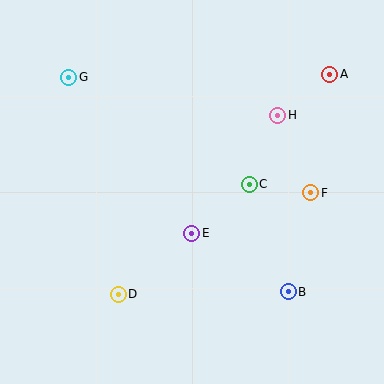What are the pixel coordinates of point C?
Point C is at (249, 184).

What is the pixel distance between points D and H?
The distance between D and H is 240 pixels.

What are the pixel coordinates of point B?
Point B is at (288, 292).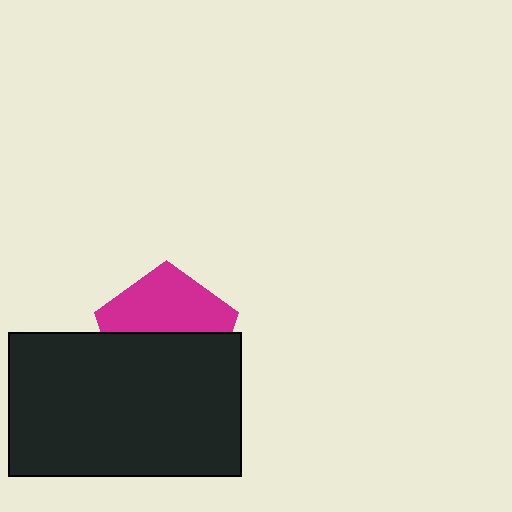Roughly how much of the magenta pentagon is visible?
About half of it is visible (roughly 47%).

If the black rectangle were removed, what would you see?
You would see the complete magenta pentagon.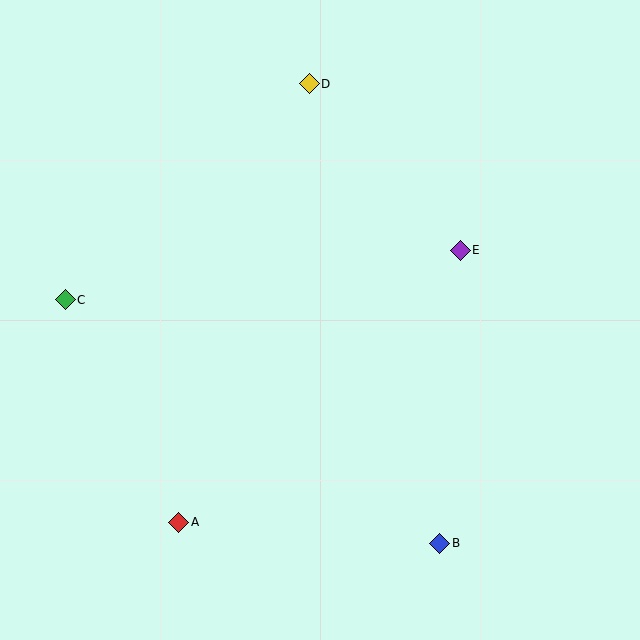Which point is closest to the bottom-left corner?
Point A is closest to the bottom-left corner.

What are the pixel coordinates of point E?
Point E is at (460, 250).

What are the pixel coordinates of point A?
Point A is at (179, 522).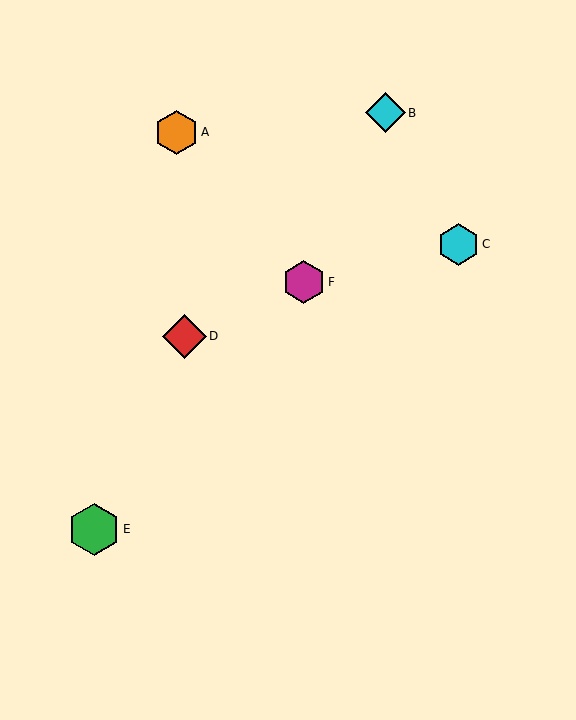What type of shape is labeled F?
Shape F is a magenta hexagon.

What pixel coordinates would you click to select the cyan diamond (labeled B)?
Click at (385, 113) to select the cyan diamond B.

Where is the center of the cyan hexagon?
The center of the cyan hexagon is at (459, 244).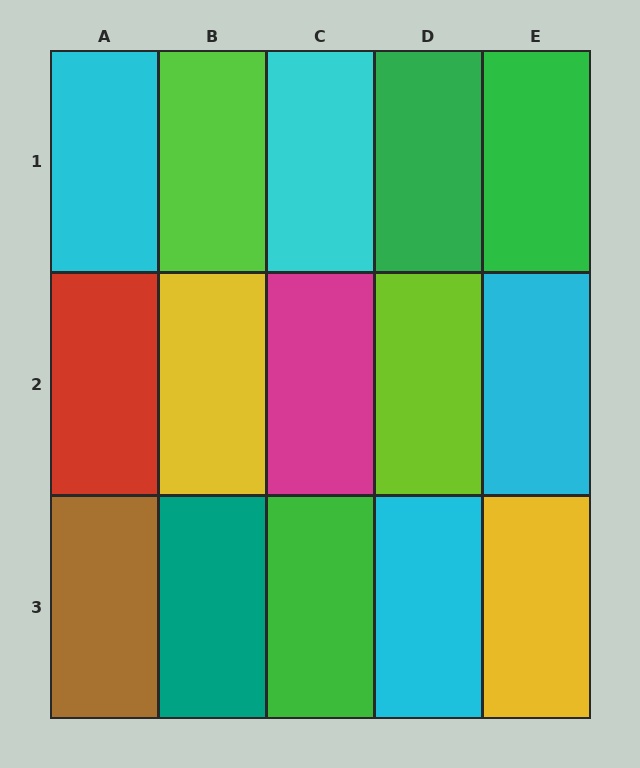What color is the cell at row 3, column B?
Teal.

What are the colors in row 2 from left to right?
Red, yellow, magenta, lime, cyan.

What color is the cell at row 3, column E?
Yellow.